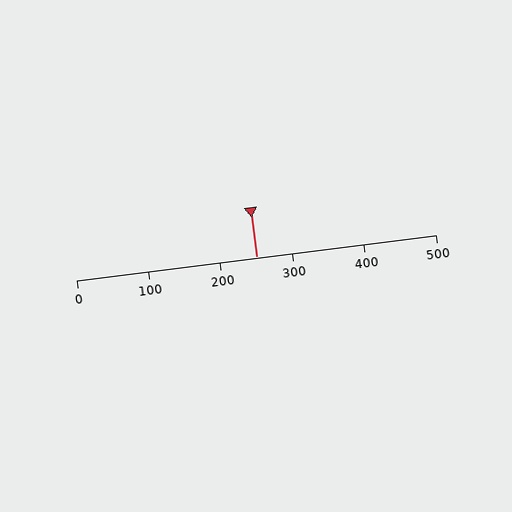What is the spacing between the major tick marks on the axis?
The major ticks are spaced 100 apart.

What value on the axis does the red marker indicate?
The marker indicates approximately 250.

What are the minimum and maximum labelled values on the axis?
The axis runs from 0 to 500.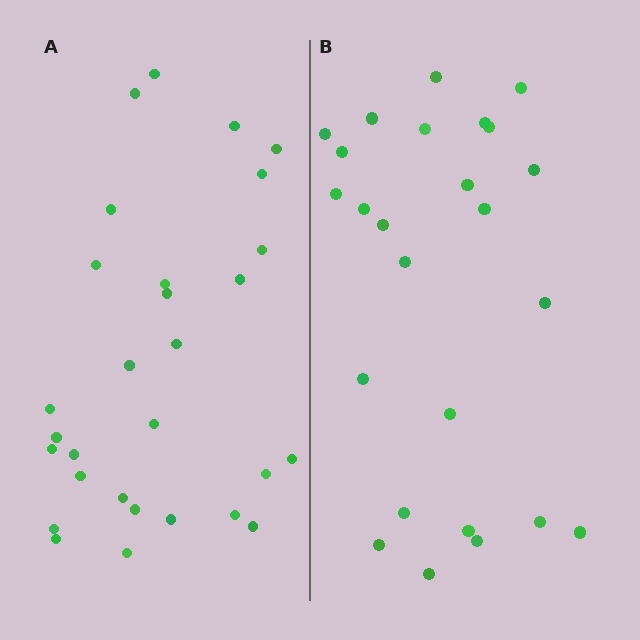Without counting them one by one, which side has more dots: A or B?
Region A (the left region) has more dots.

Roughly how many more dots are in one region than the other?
Region A has about 4 more dots than region B.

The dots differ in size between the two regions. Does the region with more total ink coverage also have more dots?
No. Region B has more total ink coverage because its dots are larger, but region A actually contains more individual dots. Total area can be misleading — the number of items is what matters here.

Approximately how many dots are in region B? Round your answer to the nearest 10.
About 20 dots. (The exact count is 25, which rounds to 20.)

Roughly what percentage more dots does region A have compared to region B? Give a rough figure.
About 15% more.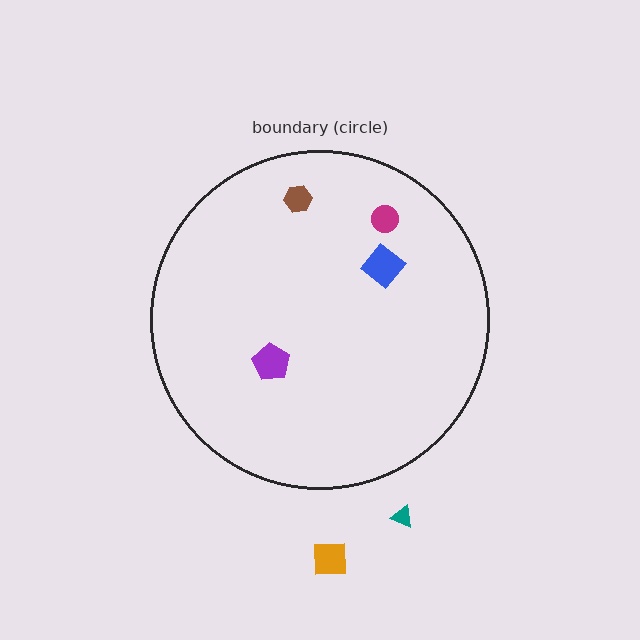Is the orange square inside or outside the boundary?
Outside.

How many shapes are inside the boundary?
4 inside, 2 outside.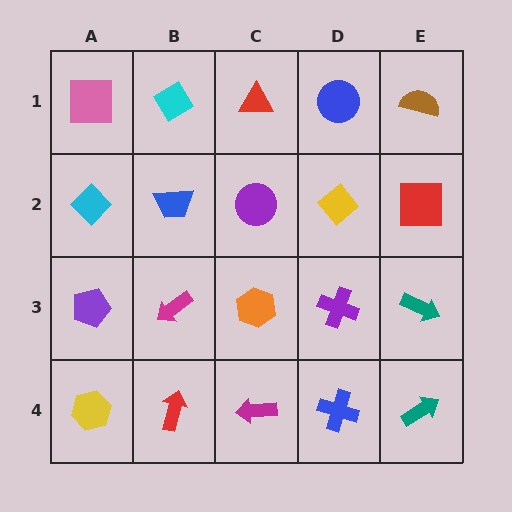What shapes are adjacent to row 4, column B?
A magenta arrow (row 3, column B), a yellow hexagon (row 4, column A), a magenta arrow (row 4, column C).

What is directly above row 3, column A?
A cyan diamond.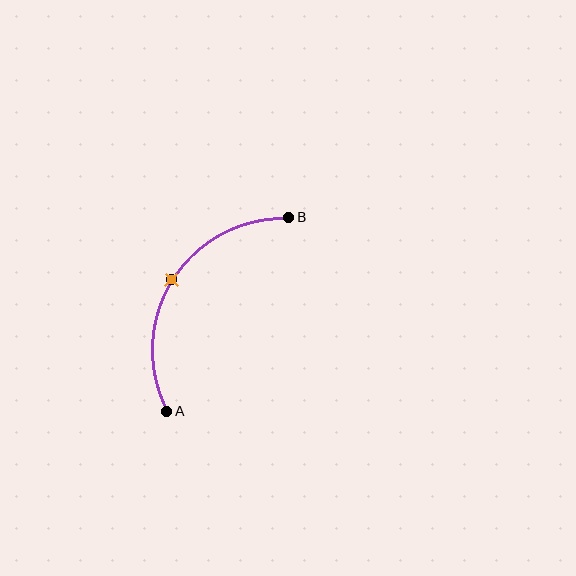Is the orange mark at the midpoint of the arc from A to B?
Yes. The orange mark lies on the arc at equal arc-length from both A and B — it is the arc midpoint.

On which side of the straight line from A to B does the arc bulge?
The arc bulges to the left of the straight line connecting A and B.